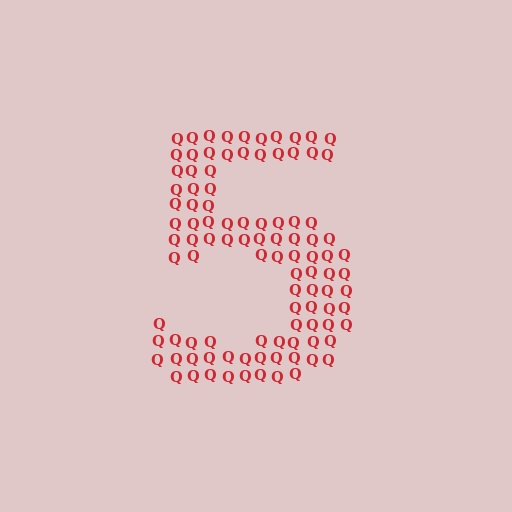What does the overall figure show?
The overall figure shows the digit 5.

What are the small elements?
The small elements are letter Q's.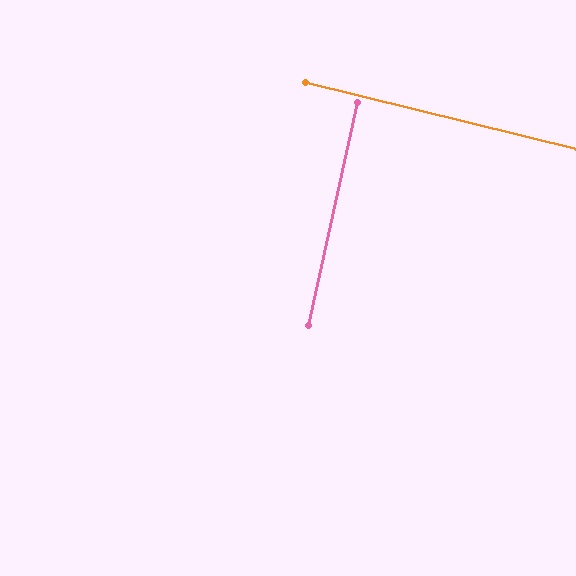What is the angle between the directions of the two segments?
Approximately 88 degrees.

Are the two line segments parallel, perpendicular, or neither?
Perpendicular — they meet at approximately 88°.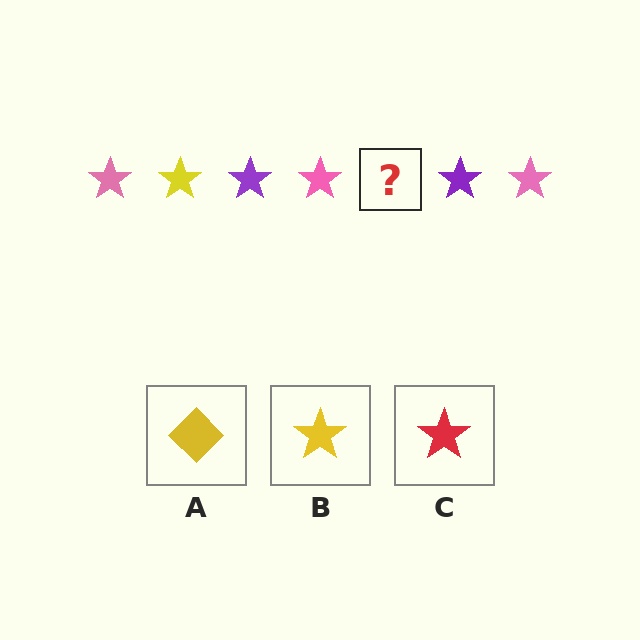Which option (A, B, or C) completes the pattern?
B.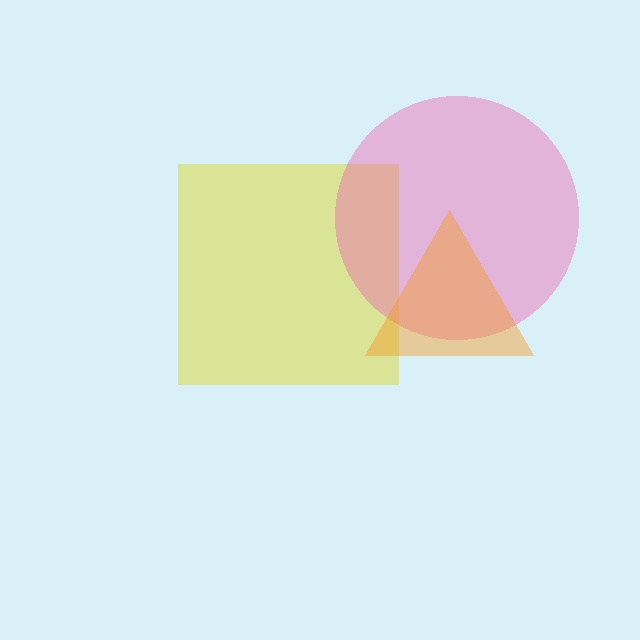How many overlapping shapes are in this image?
There are 3 overlapping shapes in the image.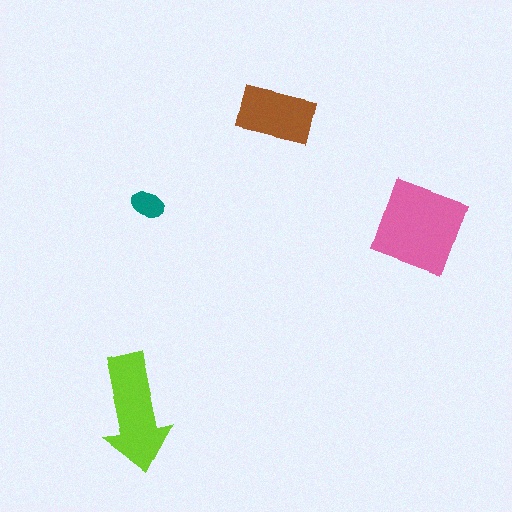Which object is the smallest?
The teal ellipse.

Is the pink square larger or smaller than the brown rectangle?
Larger.